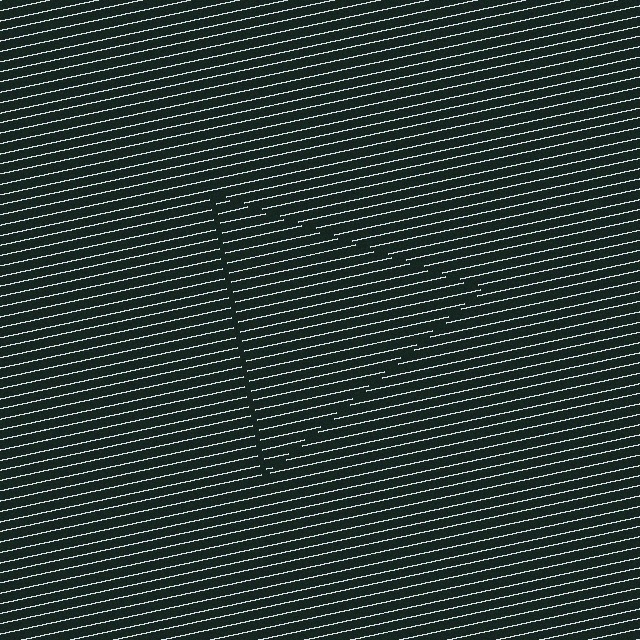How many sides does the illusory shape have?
3 sides — the line-ends trace a triangle.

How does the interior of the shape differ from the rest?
The interior of the shape contains the same grating, shifted by half a period — the contour is defined by the phase discontinuity where line-ends from the inner and outer gratings abut.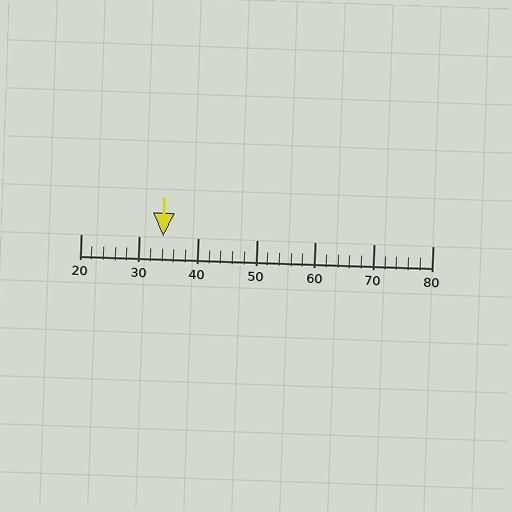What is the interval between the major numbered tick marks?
The major tick marks are spaced 10 units apart.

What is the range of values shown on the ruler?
The ruler shows values from 20 to 80.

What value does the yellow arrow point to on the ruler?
The yellow arrow points to approximately 34.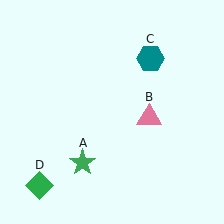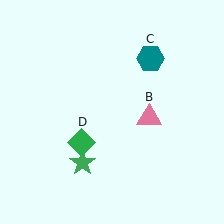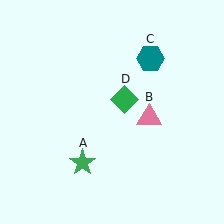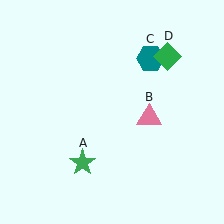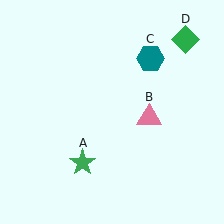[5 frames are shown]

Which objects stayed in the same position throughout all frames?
Green star (object A) and pink triangle (object B) and teal hexagon (object C) remained stationary.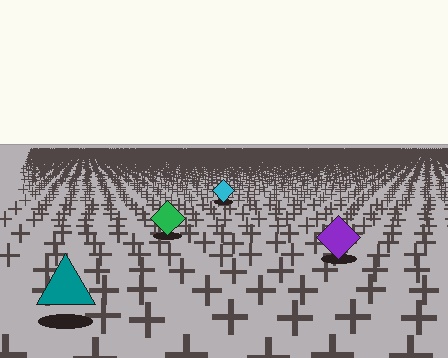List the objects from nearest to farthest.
From nearest to farthest: the teal triangle, the purple diamond, the green diamond, the cyan diamond.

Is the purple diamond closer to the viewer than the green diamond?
Yes. The purple diamond is closer — you can tell from the texture gradient: the ground texture is coarser near it.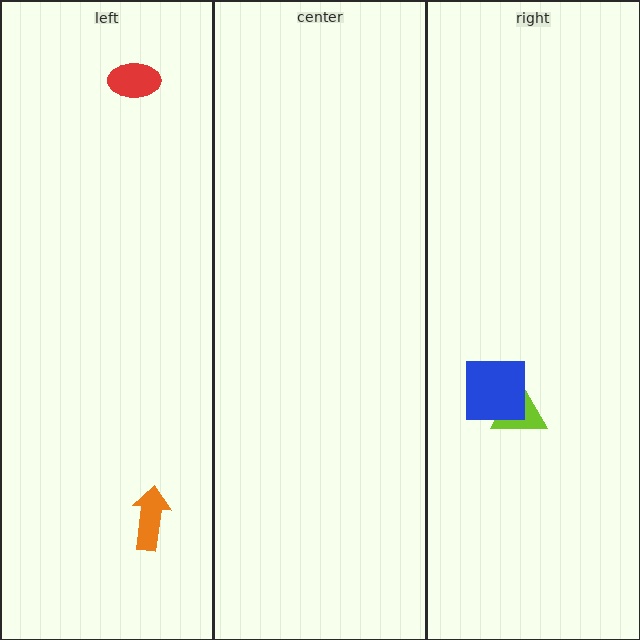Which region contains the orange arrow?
The left region.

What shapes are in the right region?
The lime triangle, the blue square.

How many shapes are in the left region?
2.